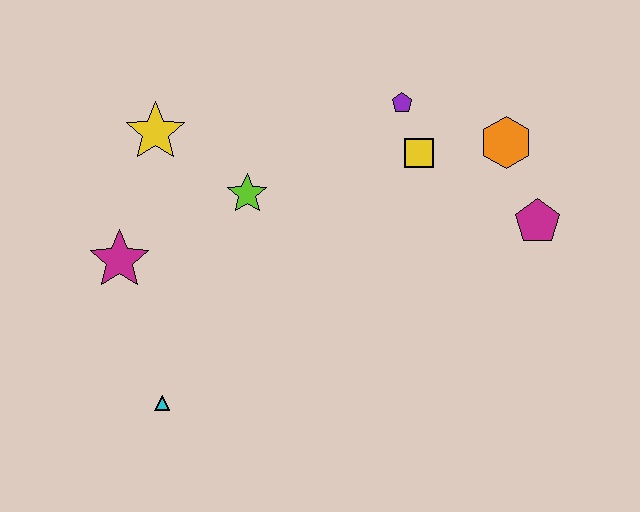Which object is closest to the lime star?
The yellow star is closest to the lime star.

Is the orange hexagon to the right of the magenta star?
Yes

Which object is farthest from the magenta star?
The magenta pentagon is farthest from the magenta star.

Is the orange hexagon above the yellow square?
Yes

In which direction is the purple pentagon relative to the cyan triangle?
The purple pentagon is above the cyan triangle.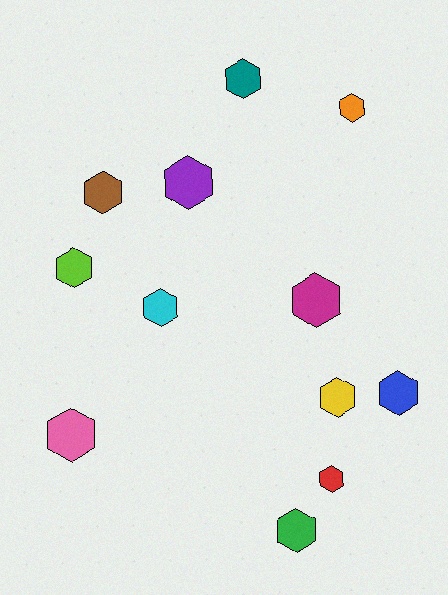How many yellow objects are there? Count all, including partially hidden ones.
There is 1 yellow object.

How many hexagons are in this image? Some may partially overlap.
There are 12 hexagons.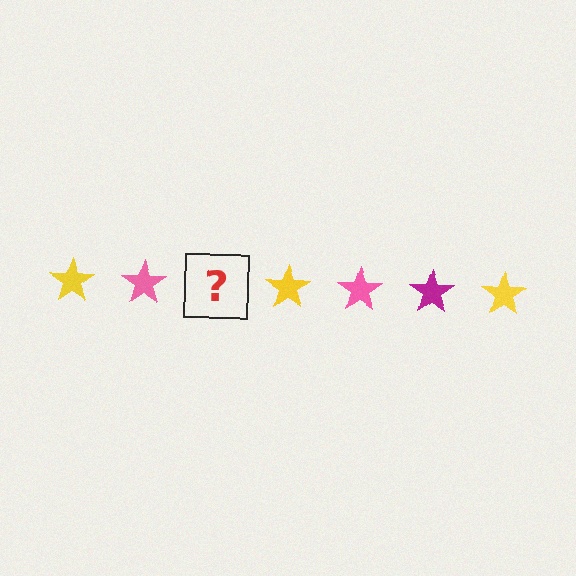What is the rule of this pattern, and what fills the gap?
The rule is that the pattern cycles through yellow, pink, magenta stars. The gap should be filled with a magenta star.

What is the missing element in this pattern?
The missing element is a magenta star.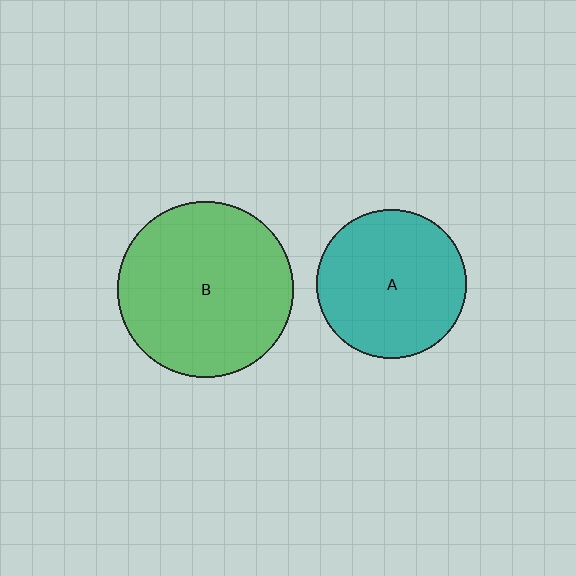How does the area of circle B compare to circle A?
Approximately 1.4 times.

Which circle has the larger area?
Circle B (green).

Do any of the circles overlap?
No, none of the circles overlap.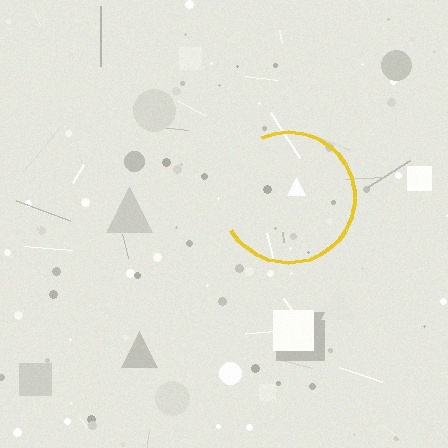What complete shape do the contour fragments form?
The contour fragments form a circle.